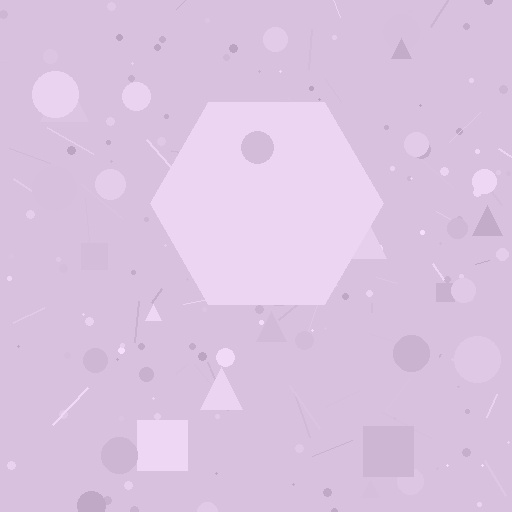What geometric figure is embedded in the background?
A hexagon is embedded in the background.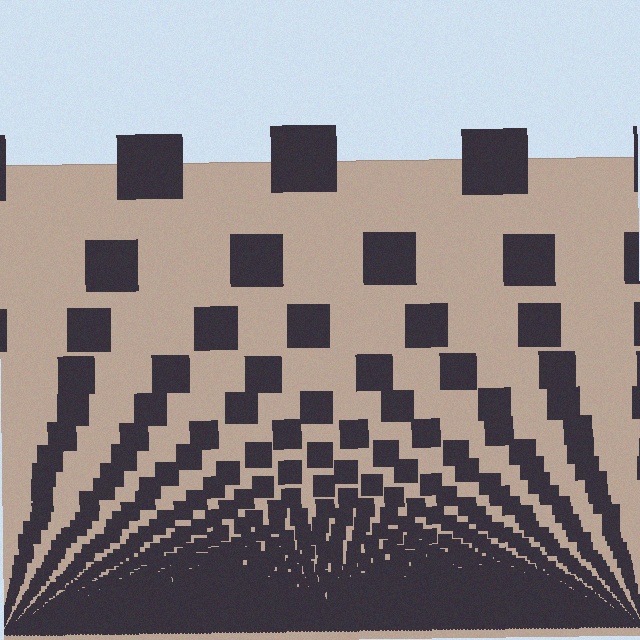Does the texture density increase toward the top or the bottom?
Density increases toward the bottom.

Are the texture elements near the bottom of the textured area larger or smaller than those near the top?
Smaller. The gradient is inverted — elements near the bottom are smaller and denser.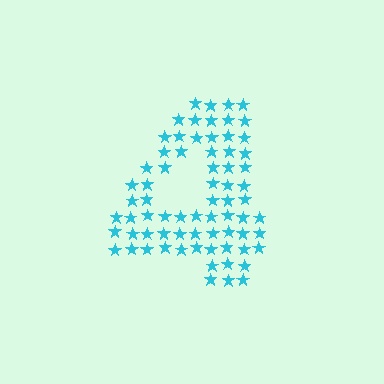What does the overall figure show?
The overall figure shows the digit 4.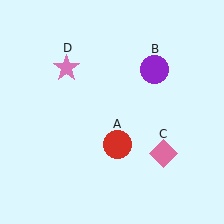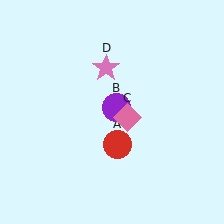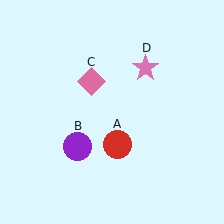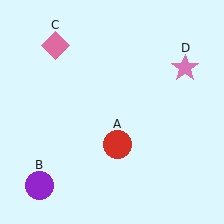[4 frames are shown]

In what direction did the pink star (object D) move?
The pink star (object D) moved right.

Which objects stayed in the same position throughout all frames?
Red circle (object A) remained stationary.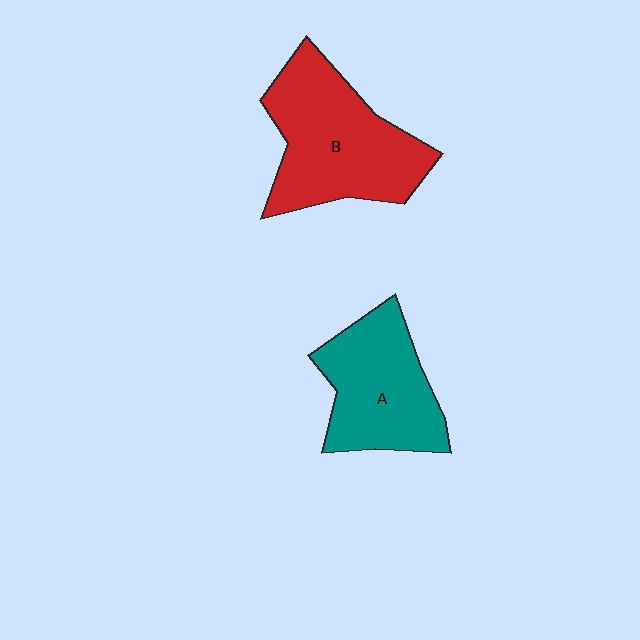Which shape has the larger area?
Shape B (red).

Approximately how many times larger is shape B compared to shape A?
Approximately 1.3 times.